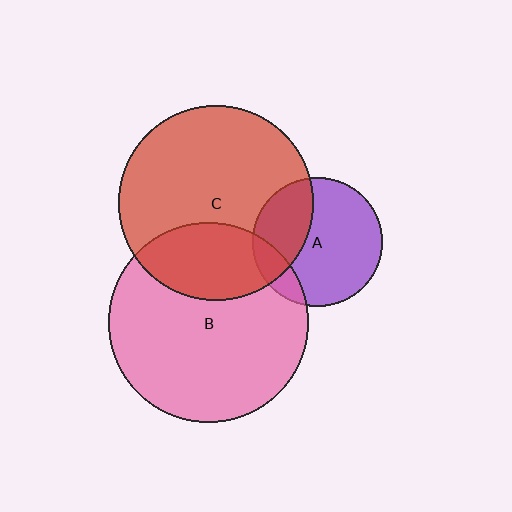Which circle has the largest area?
Circle B (pink).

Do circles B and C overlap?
Yes.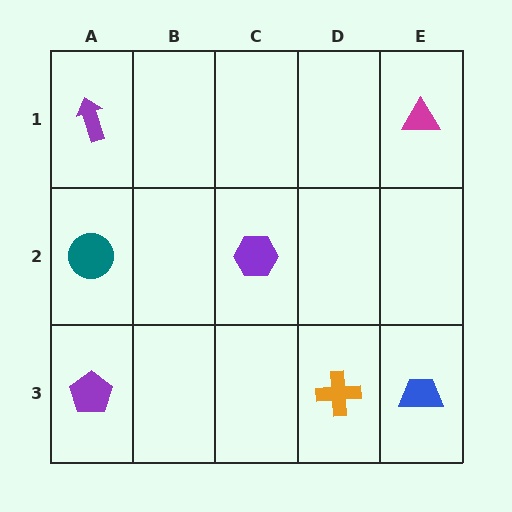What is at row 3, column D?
An orange cross.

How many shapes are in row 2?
2 shapes.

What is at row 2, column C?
A purple hexagon.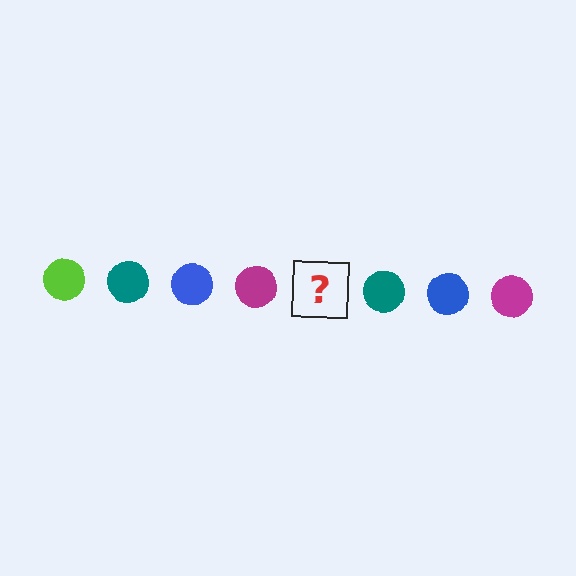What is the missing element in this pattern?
The missing element is a lime circle.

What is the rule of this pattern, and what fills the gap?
The rule is that the pattern cycles through lime, teal, blue, magenta circles. The gap should be filled with a lime circle.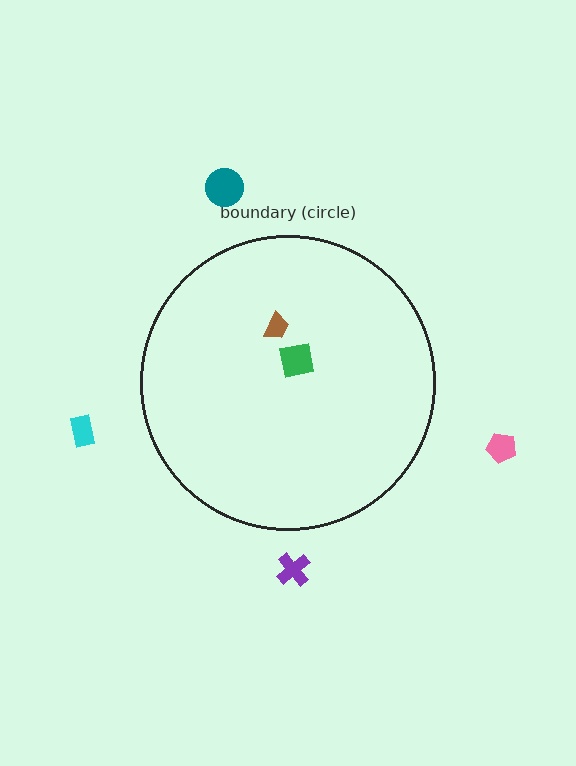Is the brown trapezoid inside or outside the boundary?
Inside.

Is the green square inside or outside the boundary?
Inside.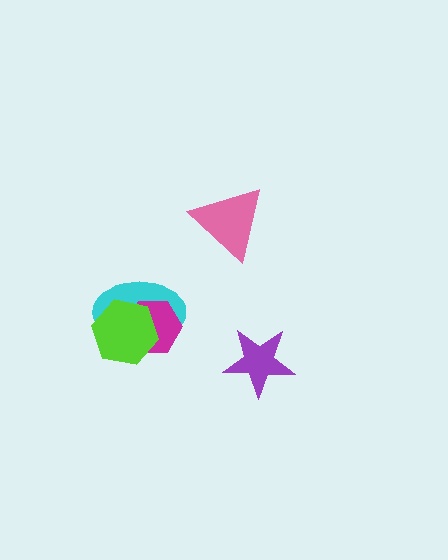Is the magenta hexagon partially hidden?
Yes, it is partially covered by another shape.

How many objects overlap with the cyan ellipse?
2 objects overlap with the cyan ellipse.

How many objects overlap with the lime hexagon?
2 objects overlap with the lime hexagon.